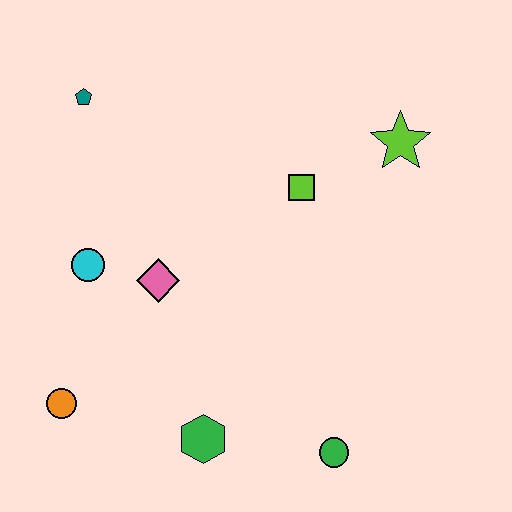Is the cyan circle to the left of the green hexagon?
Yes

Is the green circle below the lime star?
Yes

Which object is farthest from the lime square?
The orange circle is farthest from the lime square.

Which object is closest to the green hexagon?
The green circle is closest to the green hexagon.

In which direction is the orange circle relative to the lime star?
The orange circle is to the left of the lime star.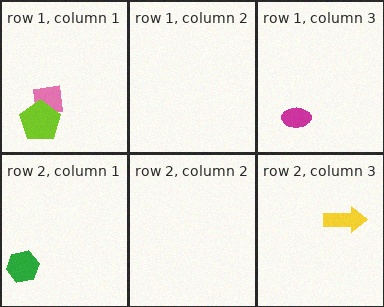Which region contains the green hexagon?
The row 2, column 1 region.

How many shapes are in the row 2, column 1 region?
1.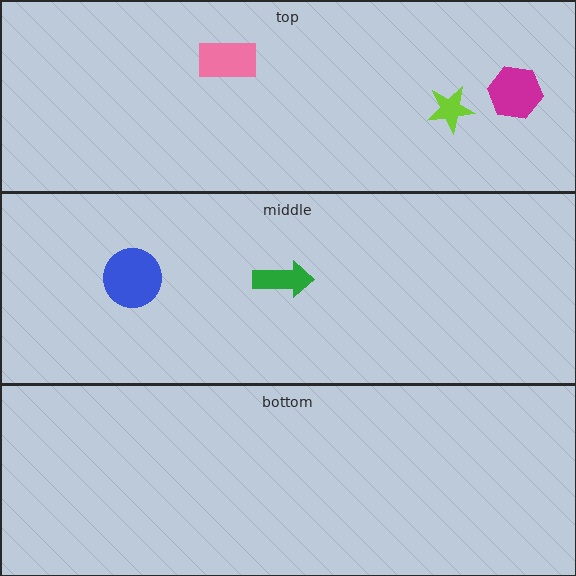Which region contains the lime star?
The top region.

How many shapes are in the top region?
3.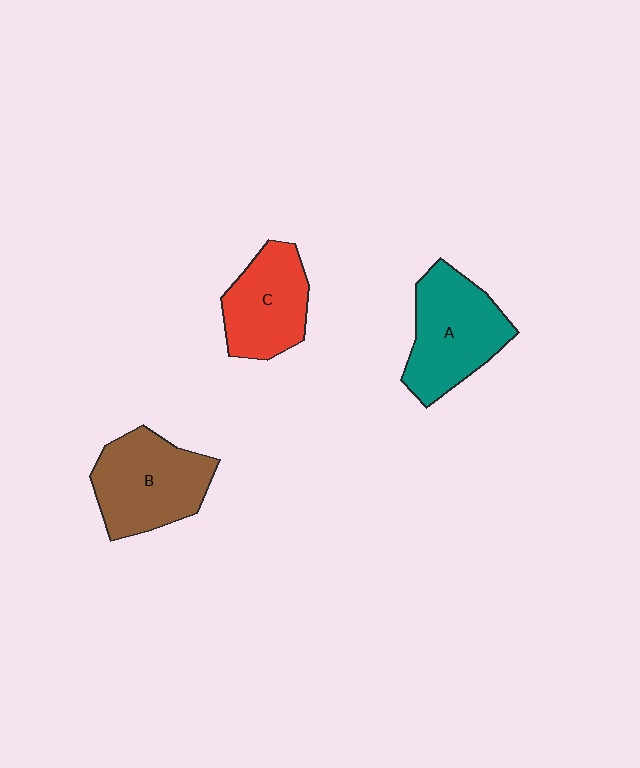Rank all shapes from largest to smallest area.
From largest to smallest: A (teal), B (brown), C (red).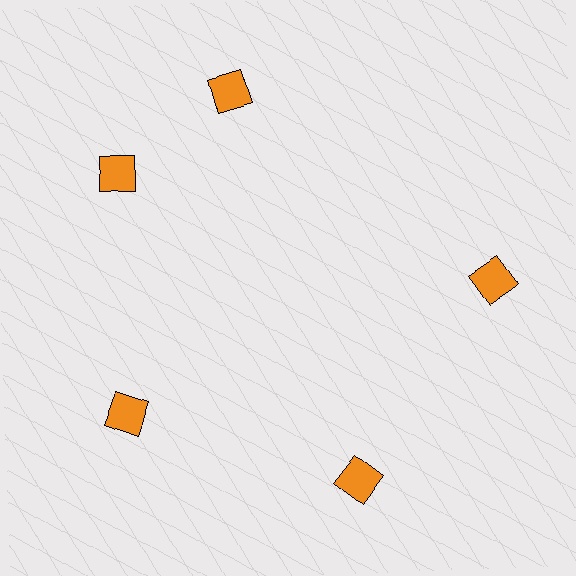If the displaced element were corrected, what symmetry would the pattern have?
It would have 5-fold rotational symmetry — the pattern would map onto itself every 72 degrees.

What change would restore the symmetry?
The symmetry would be restored by rotating it back into even spacing with its neighbors so that all 5 squares sit at equal angles and equal distance from the center.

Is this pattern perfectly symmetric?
No. The 5 orange squares are arranged in a ring, but one element near the 1 o'clock position is rotated out of alignment along the ring, breaking the 5-fold rotational symmetry.